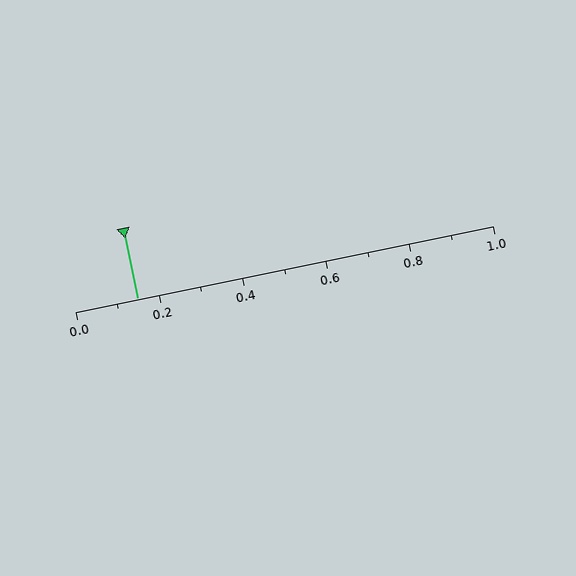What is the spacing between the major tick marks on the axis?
The major ticks are spaced 0.2 apart.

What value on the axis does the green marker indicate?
The marker indicates approximately 0.15.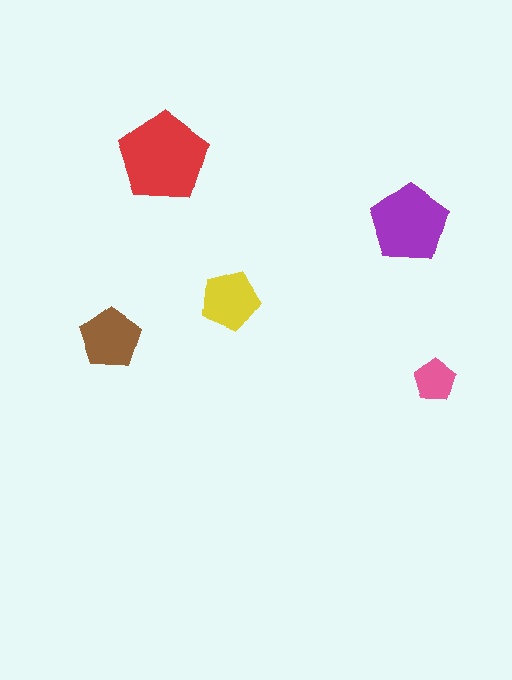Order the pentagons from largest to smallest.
the red one, the purple one, the brown one, the yellow one, the pink one.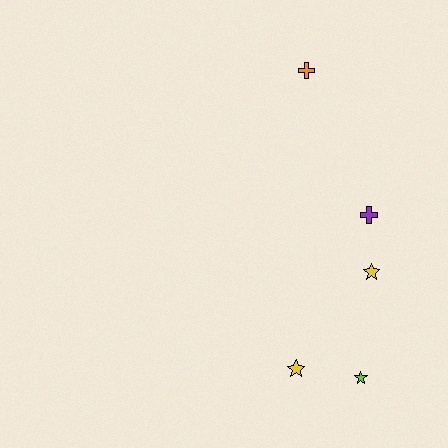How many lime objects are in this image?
There is 1 lime object.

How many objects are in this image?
There are 5 objects.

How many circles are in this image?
There are no circles.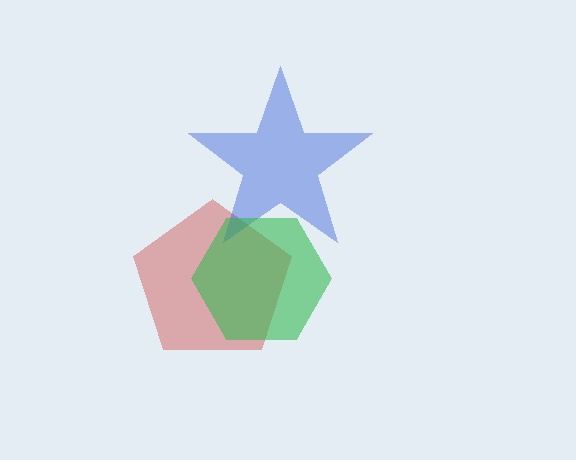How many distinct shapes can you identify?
There are 3 distinct shapes: a red pentagon, a blue star, a green hexagon.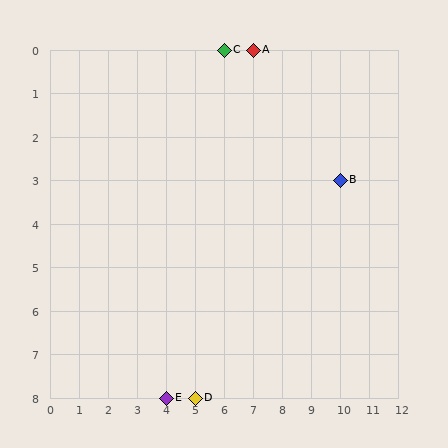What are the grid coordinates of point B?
Point B is at grid coordinates (10, 3).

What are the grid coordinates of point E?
Point E is at grid coordinates (4, 8).